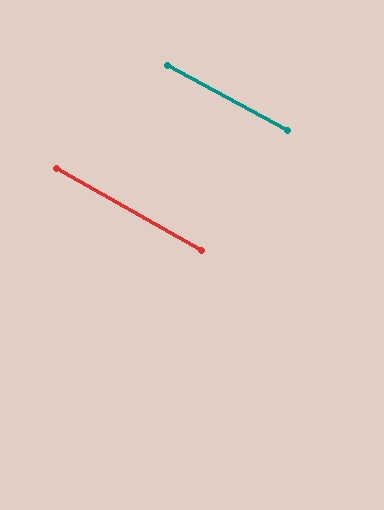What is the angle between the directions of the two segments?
Approximately 1 degree.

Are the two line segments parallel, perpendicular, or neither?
Parallel — their directions differ by only 1.4°.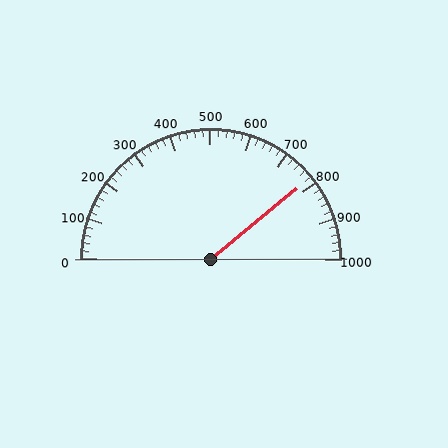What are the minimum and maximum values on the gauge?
The gauge ranges from 0 to 1000.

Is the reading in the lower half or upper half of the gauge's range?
The reading is in the upper half of the range (0 to 1000).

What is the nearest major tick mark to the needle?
The nearest major tick mark is 800.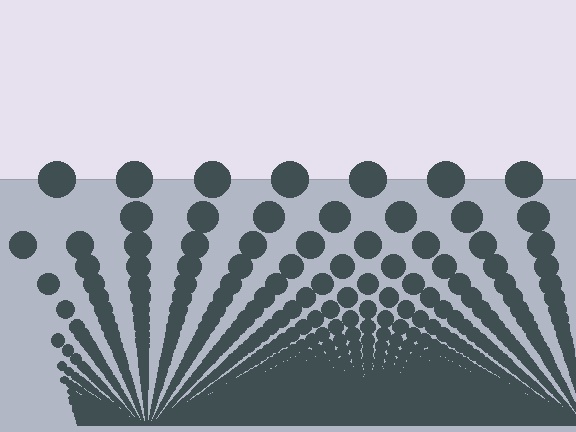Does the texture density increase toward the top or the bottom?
Density increases toward the bottom.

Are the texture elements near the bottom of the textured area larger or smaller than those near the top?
Smaller. The gradient is inverted — elements near the bottom are smaller and denser.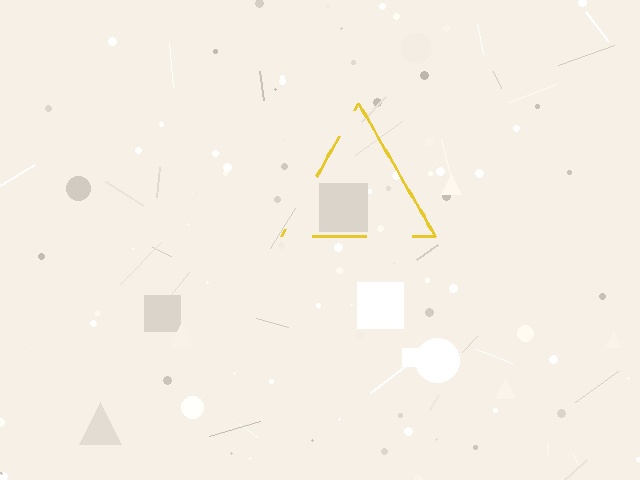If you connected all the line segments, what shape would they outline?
They would outline a triangle.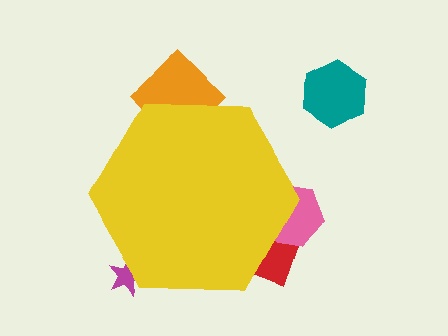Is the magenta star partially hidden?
Yes, the magenta star is partially hidden behind the yellow hexagon.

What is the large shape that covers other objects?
A yellow hexagon.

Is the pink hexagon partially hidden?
Yes, the pink hexagon is partially hidden behind the yellow hexagon.